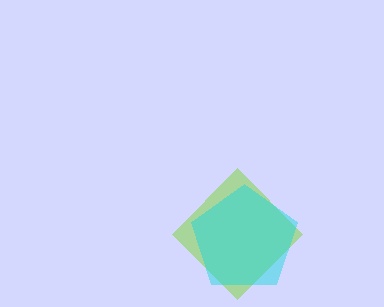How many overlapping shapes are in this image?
There are 2 overlapping shapes in the image.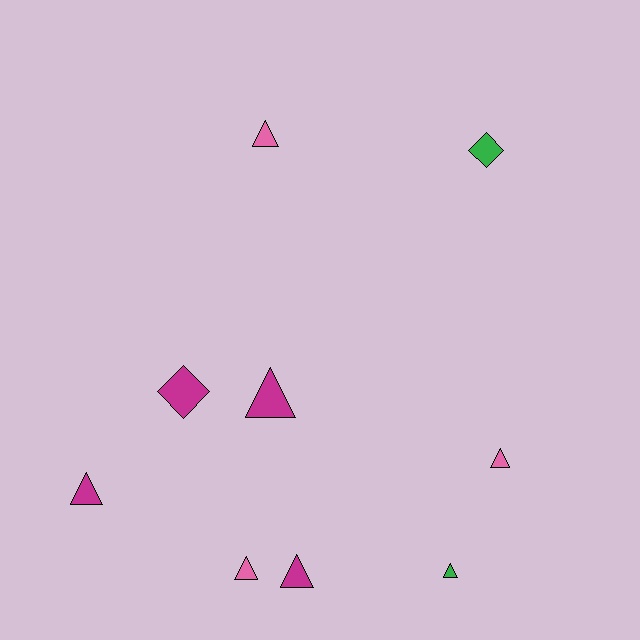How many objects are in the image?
There are 9 objects.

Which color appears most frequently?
Magenta, with 4 objects.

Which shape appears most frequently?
Triangle, with 7 objects.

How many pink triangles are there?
There are 3 pink triangles.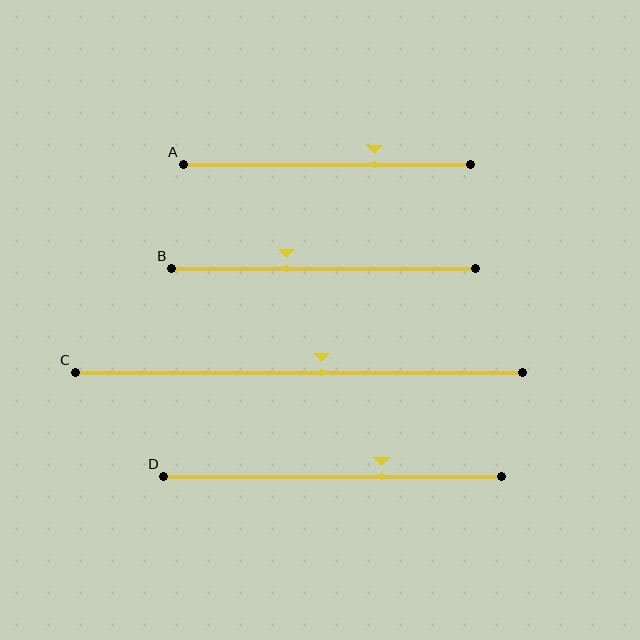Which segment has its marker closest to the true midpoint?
Segment C has its marker closest to the true midpoint.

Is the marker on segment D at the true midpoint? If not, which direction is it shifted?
No, the marker on segment D is shifted to the right by about 15% of the segment length.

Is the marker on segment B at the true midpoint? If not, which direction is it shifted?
No, the marker on segment B is shifted to the left by about 12% of the segment length.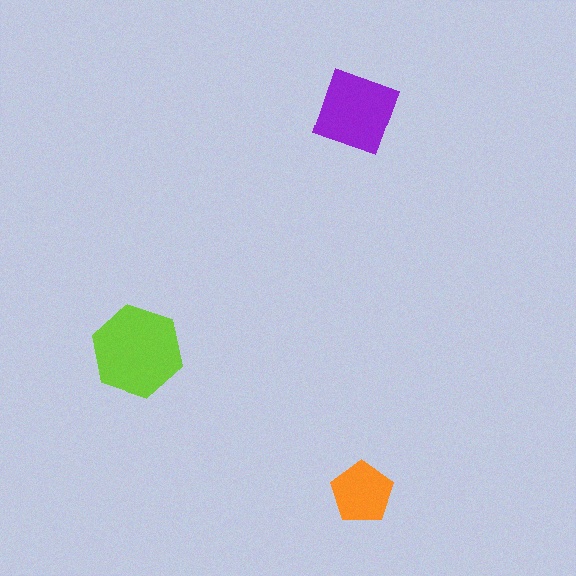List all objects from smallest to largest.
The orange pentagon, the purple square, the lime hexagon.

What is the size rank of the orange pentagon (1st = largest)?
3rd.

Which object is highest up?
The purple square is topmost.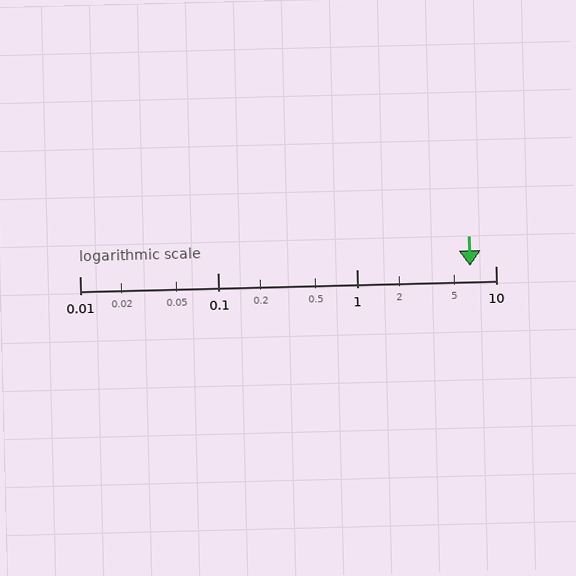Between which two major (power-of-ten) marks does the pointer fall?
The pointer is between 1 and 10.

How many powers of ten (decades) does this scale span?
The scale spans 3 decades, from 0.01 to 10.